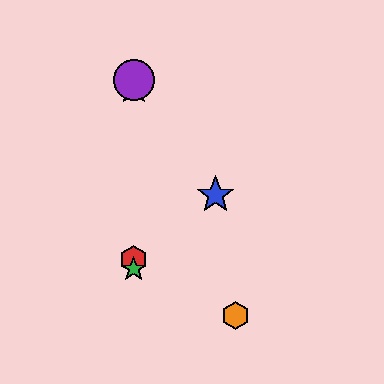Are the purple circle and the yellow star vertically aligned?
Yes, both are at x≈134.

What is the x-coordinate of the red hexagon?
The red hexagon is at x≈134.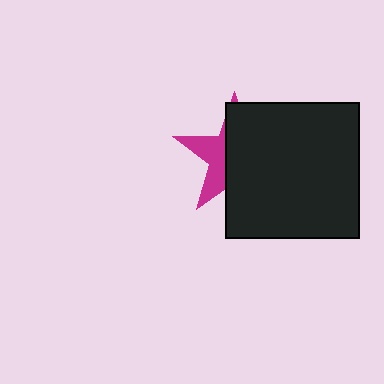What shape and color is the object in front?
The object in front is a black rectangle.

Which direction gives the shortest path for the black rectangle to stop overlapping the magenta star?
Moving right gives the shortest separation.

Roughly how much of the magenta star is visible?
A small part of it is visible (roughly 36%).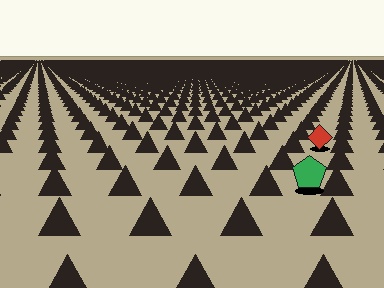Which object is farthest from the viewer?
The red diamond is farthest from the viewer. It appears smaller and the ground texture around it is denser.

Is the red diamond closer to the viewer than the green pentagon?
No. The green pentagon is closer — you can tell from the texture gradient: the ground texture is coarser near it.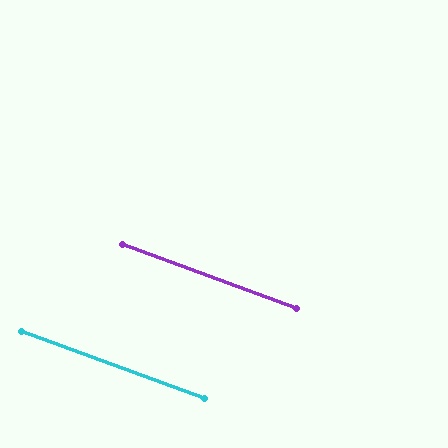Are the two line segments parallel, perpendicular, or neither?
Parallel — their directions differ by only 0.1°.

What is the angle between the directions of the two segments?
Approximately 0 degrees.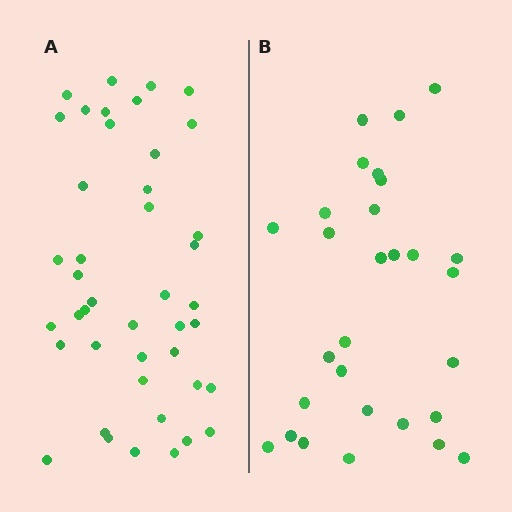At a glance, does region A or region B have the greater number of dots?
Region A (the left region) has more dots.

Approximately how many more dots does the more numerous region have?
Region A has approximately 15 more dots than region B.